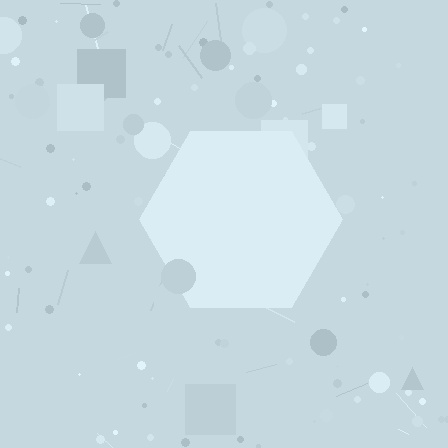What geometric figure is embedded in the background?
A hexagon is embedded in the background.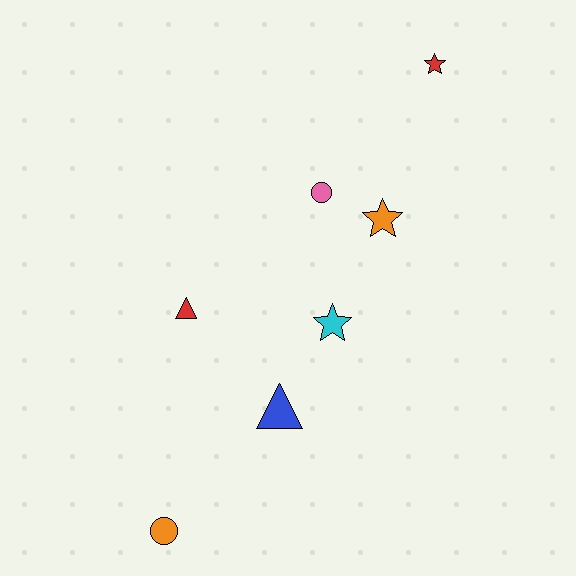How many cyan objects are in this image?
There is 1 cyan object.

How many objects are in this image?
There are 7 objects.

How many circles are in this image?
There are 2 circles.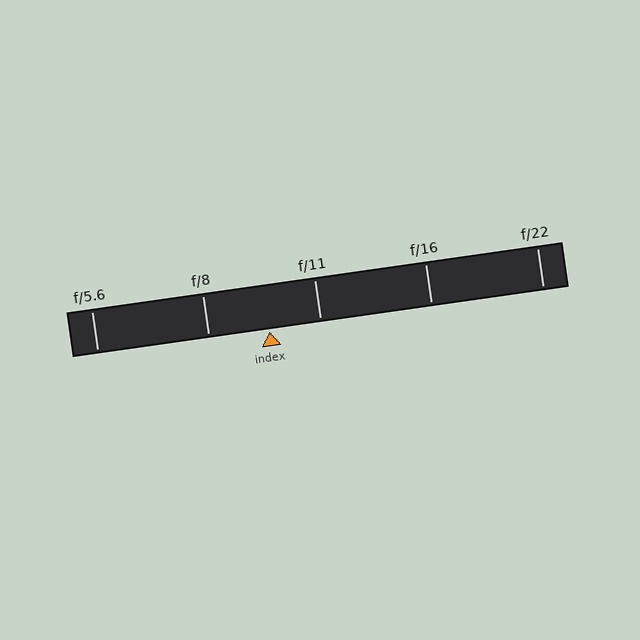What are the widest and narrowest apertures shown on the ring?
The widest aperture shown is f/5.6 and the narrowest is f/22.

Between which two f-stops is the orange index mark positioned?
The index mark is between f/8 and f/11.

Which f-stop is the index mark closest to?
The index mark is closest to f/11.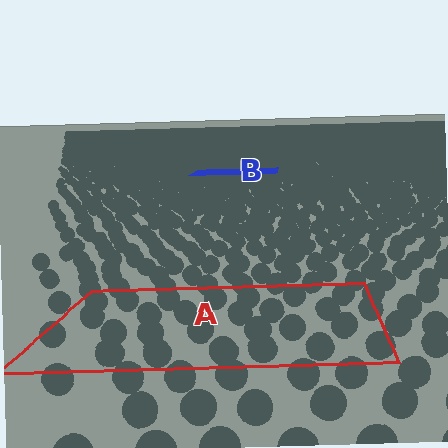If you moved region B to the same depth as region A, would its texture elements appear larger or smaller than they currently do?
They would appear larger. At a closer depth, the same texture elements are projected at a bigger on-screen size.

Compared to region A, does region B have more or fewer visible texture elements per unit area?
Region B has more texture elements per unit area — they are packed more densely because it is farther away.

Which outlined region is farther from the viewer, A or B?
Region B is farther from the viewer — the texture elements inside it appear smaller and more densely packed.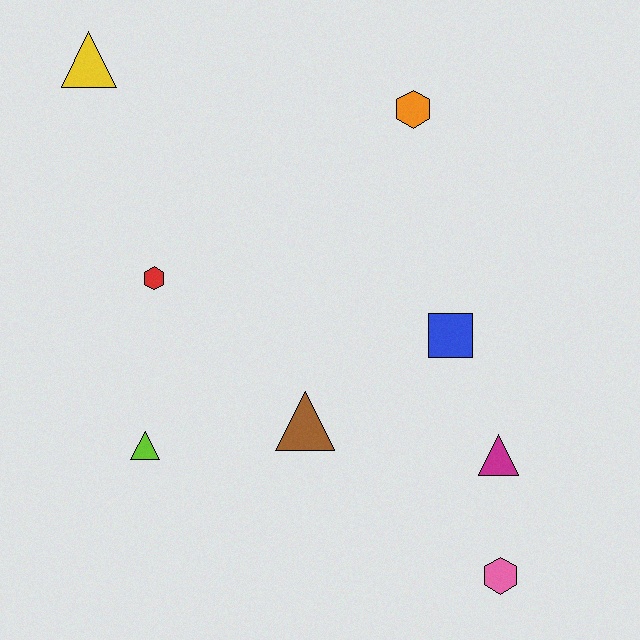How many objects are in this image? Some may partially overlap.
There are 8 objects.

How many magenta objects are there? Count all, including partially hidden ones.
There is 1 magenta object.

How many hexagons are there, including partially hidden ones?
There are 3 hexagons.